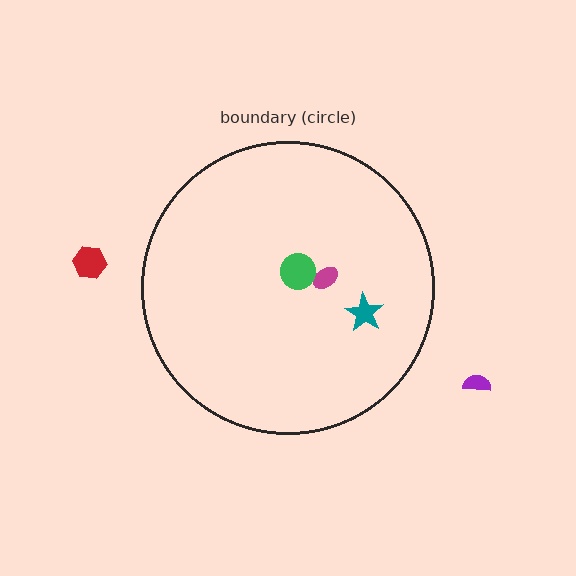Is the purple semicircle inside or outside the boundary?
Outside.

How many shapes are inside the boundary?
3 inside, 2 outside.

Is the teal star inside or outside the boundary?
Inside.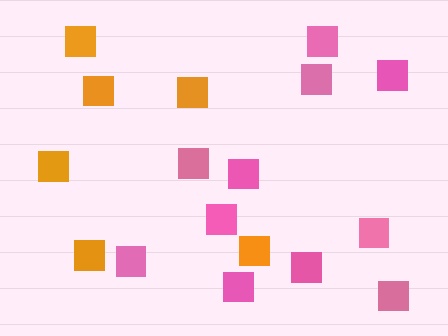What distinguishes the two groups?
There are 2 groups: one group of pink squares (11) and one group of orange squares (6).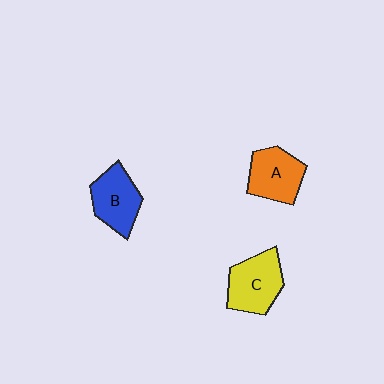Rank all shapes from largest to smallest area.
From largest to smallest: C (yellow), B (blue), A (orange).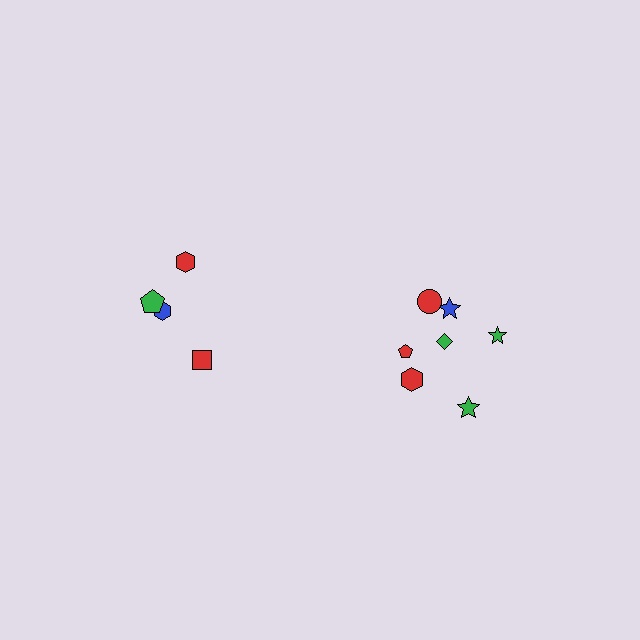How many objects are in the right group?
There are 7 objects.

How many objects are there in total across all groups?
There are 11 objects.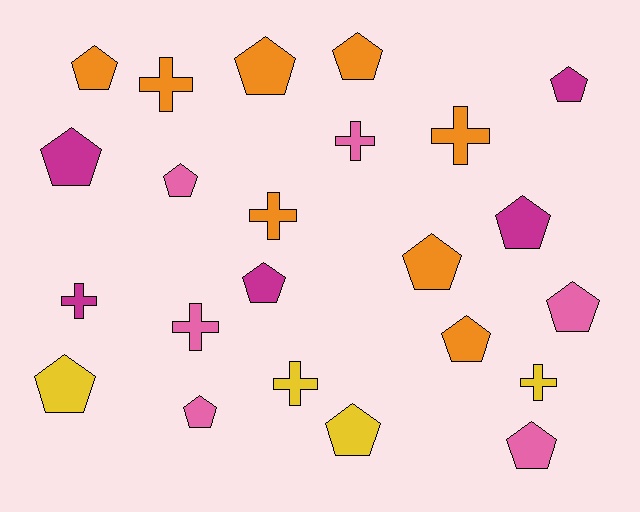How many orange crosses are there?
There are 3 orange crosses.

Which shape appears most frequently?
Pentagon, with 15 objects.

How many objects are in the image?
There are 23 objects.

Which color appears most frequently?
Orange, with 8 objects.